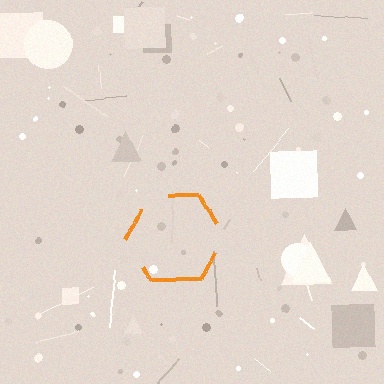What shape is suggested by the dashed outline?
The dashed outline suggests a hexagon.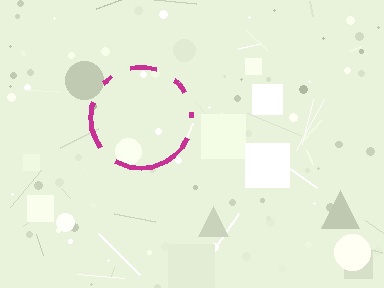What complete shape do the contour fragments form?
The contour fragments form a circle.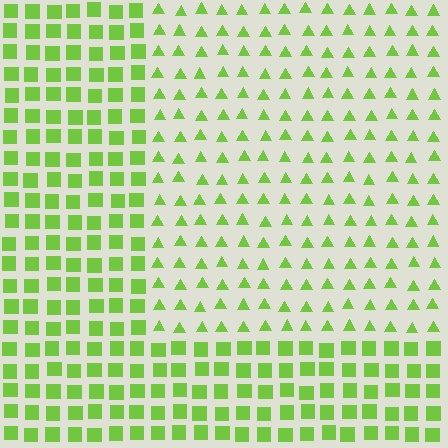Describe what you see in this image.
The image is filled with small lime elements arranged in a uniform grid. A rectangle-shaped region contains triangles, while the surrounding area contains squares. The boundary is defined purely by the change in element shape.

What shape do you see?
I see a rectangle.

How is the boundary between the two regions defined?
The boundary is defined by a change in element shape: triangles inside vs. squares outside. All elements share the same color and spacing.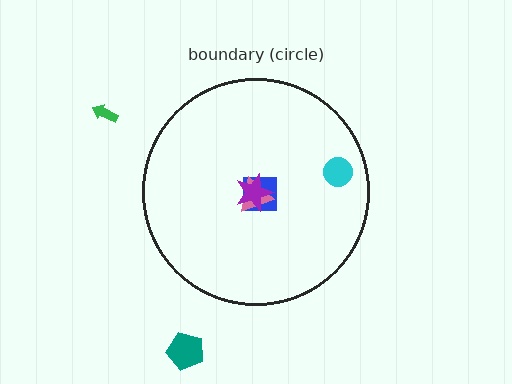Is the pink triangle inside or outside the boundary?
Inside.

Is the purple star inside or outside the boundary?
Inside.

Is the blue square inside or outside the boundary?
Inside.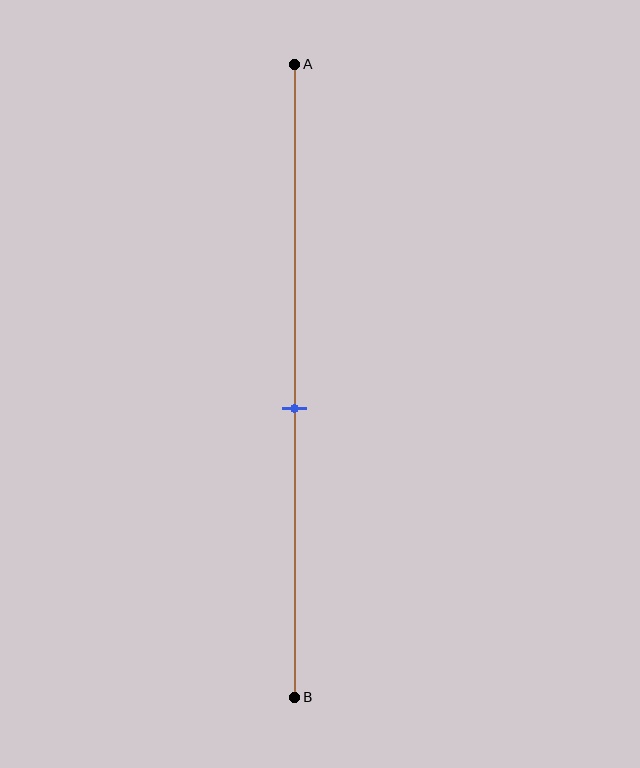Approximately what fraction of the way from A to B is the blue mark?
The blue mark is approximately 55% of the way from A to B.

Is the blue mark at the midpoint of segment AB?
No, the mark is at about 55% from A, not at the 50% midpoint.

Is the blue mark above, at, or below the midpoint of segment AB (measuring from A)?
The blue mark is below the midpoint of segment AB.